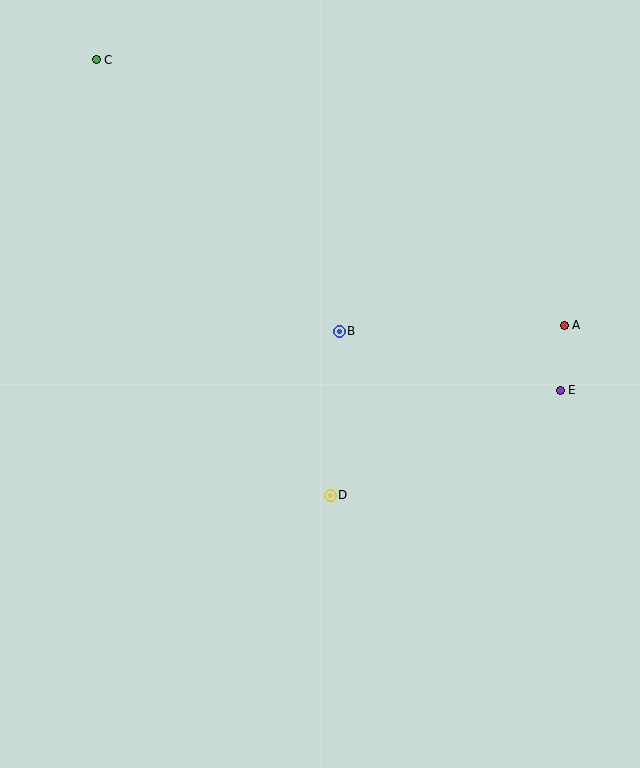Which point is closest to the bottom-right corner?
Point E is closest to the bottom-right corner.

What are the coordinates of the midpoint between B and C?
The midpoint between B and C is at (218, 196).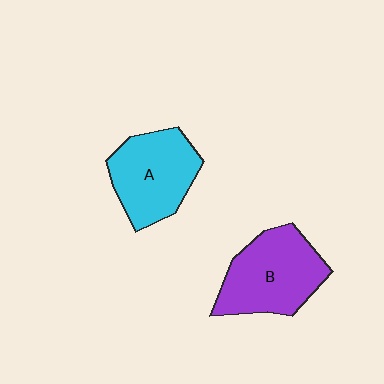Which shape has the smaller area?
Shape A (cyan).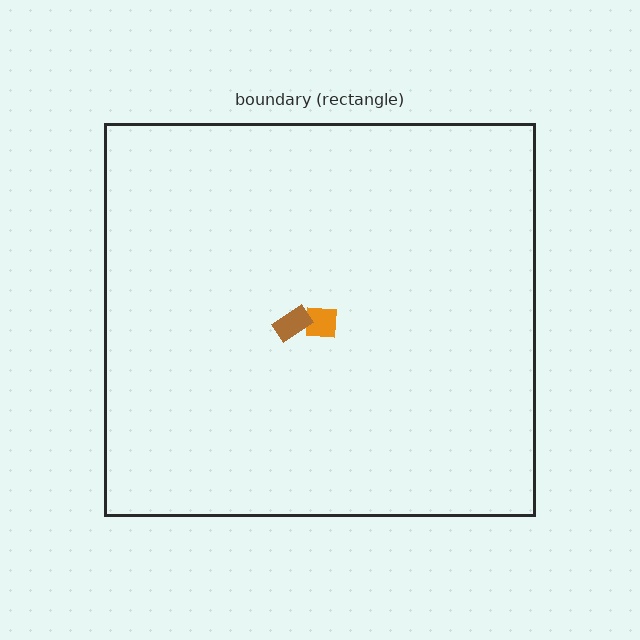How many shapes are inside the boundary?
2 inside, 0 outside.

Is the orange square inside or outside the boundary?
Inside.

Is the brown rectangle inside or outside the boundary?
Inside.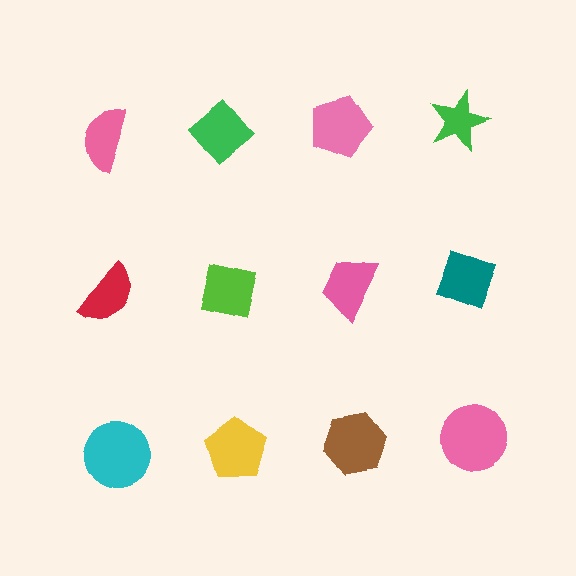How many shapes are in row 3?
4 shapes.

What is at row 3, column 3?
A brown hexagon.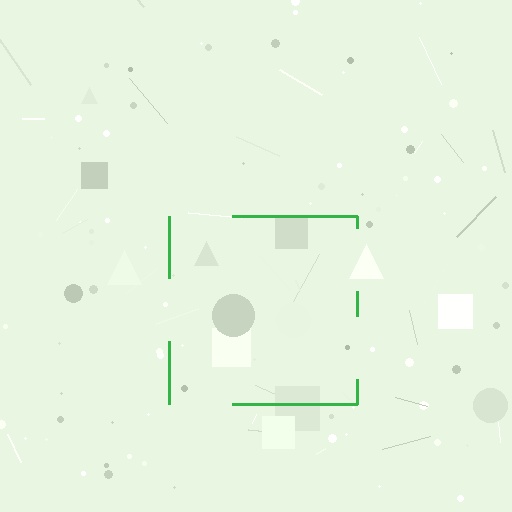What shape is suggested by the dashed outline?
The dashed outline suggests a square.